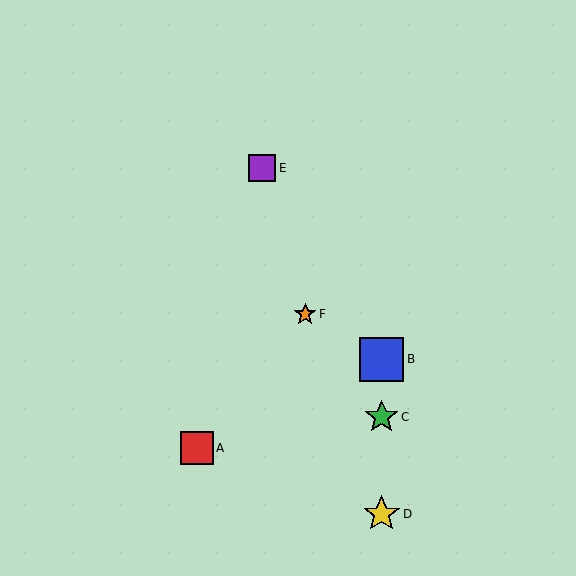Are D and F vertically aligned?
No, D is at x≈382 and F is at x≈305.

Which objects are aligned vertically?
Objects B, C, D are aligned vertically.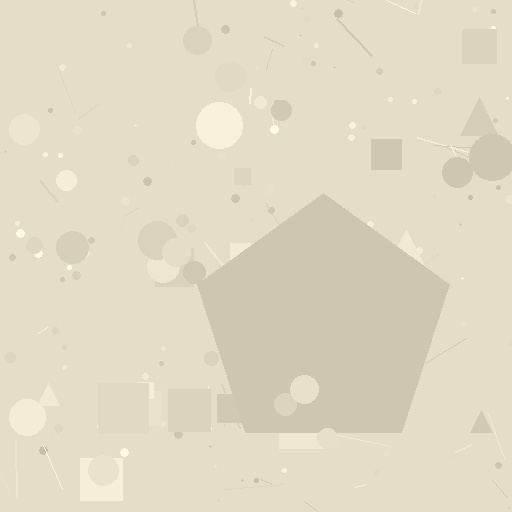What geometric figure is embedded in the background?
A pentagon is embedded in the background.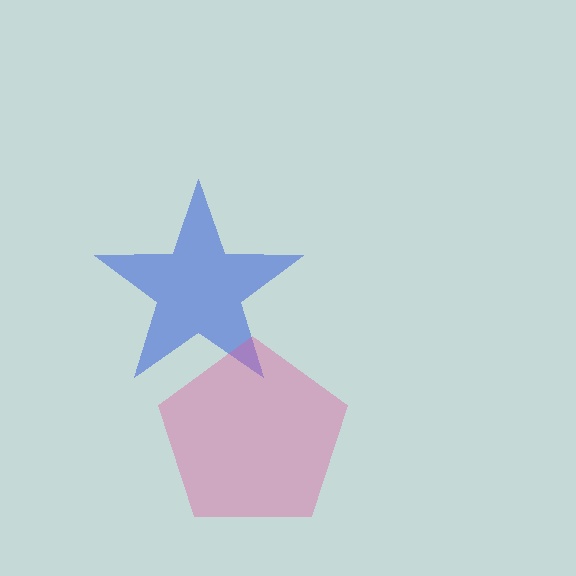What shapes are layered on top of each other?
The layered shapes are: a blue star, a pink pentagon.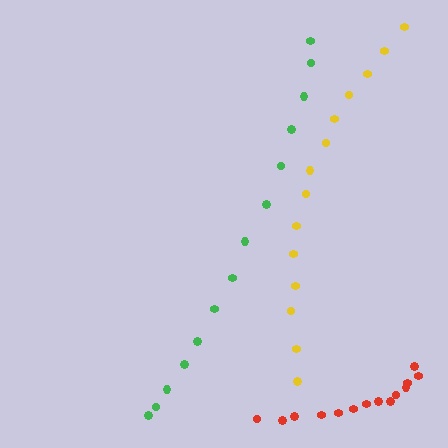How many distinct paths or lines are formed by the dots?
There are 3 distinct paths.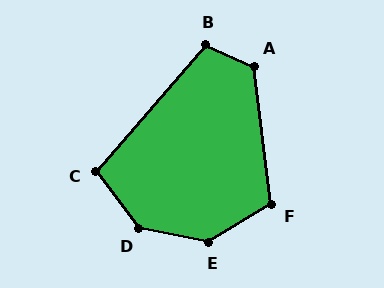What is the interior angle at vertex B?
Approximately 108 degrees (obtuse).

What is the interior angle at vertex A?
Approximately 120 degrees (obtuse).